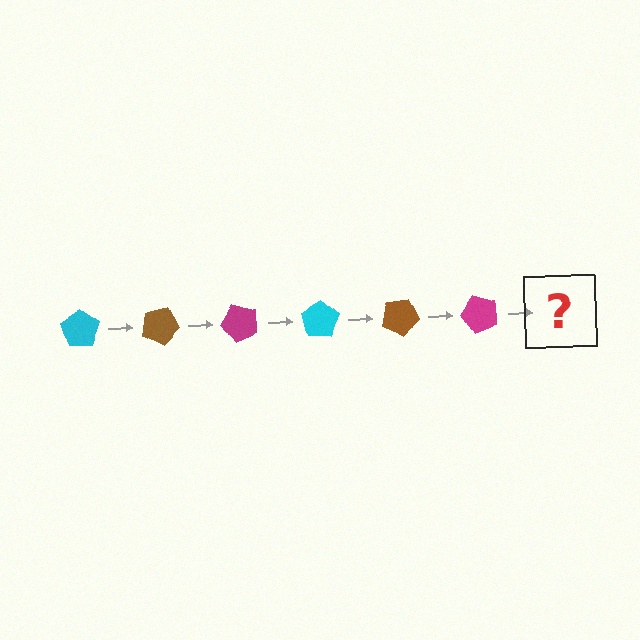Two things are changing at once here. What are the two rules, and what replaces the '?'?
The two rules are that it rotates 25 degrees each step and the color cycles through cyan, brown, and magenta. The '?' should be a cyan pentagon, rotated 150 degrees from the start.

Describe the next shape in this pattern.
It should be a cyan pentagon, rotated 150 degrees from the start.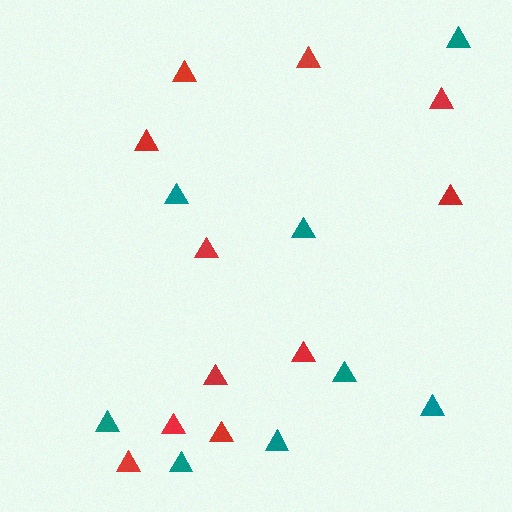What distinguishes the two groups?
There are 2 groups: one group of red triangles (11) and one group of teal triangles (8).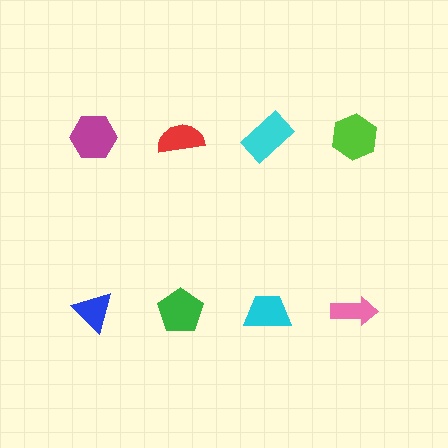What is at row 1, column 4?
A lime hexagon.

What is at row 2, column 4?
A pink arrow.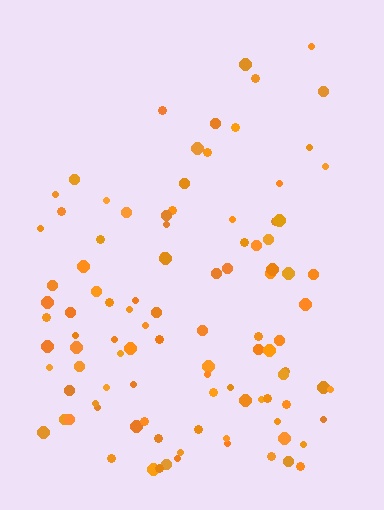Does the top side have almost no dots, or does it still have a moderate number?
Still a moderate number, just noticeably fewer than the bottom.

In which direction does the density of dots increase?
From top to bottom, with the bottom side densest.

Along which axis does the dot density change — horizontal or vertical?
Vertical.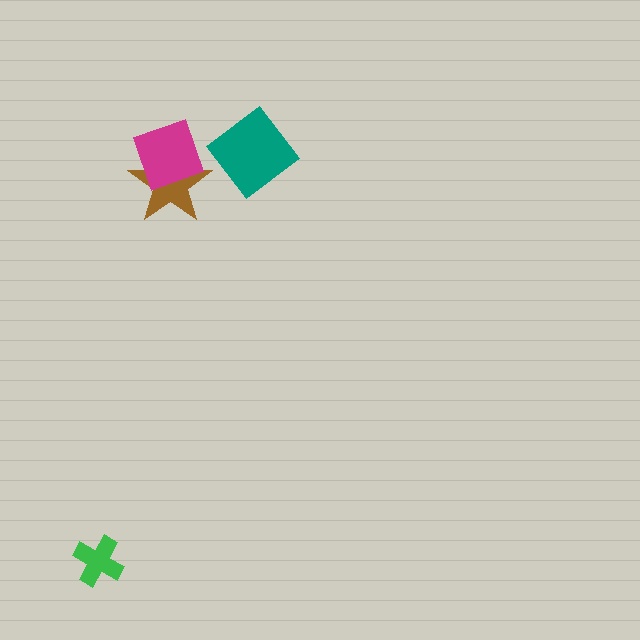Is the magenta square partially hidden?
No, no other shape covers it.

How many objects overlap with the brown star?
1 object overlaps with the brown star.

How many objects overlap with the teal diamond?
0 objects overlap with the teal diamond.